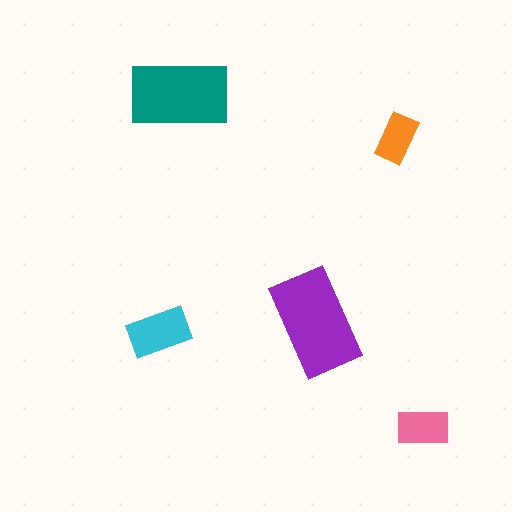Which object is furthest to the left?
The cyan rectangle is leftmost.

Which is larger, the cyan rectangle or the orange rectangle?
The cyan one.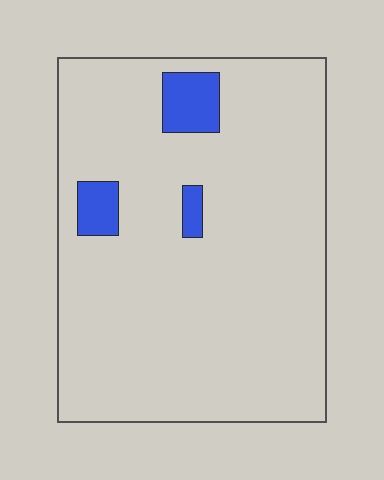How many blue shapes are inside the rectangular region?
3.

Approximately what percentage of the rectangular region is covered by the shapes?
Approximately 5%.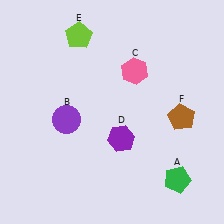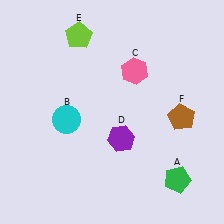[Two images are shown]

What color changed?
The circle (B) changed from purple in Image 1 to cyan in Image 2.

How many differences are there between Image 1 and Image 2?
There is 1 difference between the two images.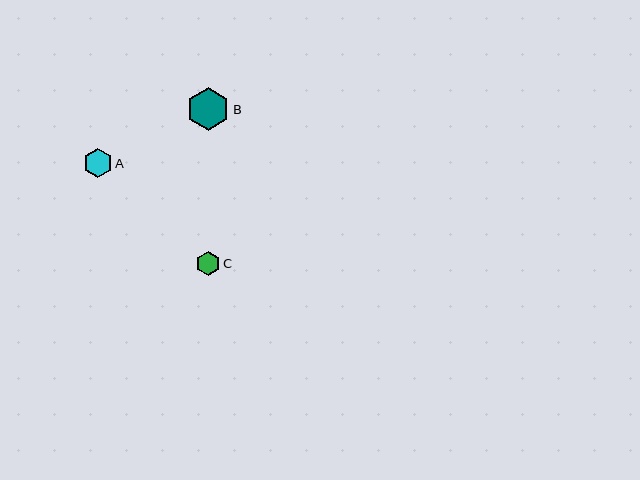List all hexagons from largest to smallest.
From largest to smallest: B, A, C.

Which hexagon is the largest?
Hexagon B is the largest with a size of approximately 43 pixels.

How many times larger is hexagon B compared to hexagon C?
Hexagon B is approximately 1.8 times the size of hexagon C.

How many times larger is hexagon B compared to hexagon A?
Hexagon B is approximately 1.5 times the size of hexagon A.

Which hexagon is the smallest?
Hexagon C is the smallest with a size of approximately 24 pixels.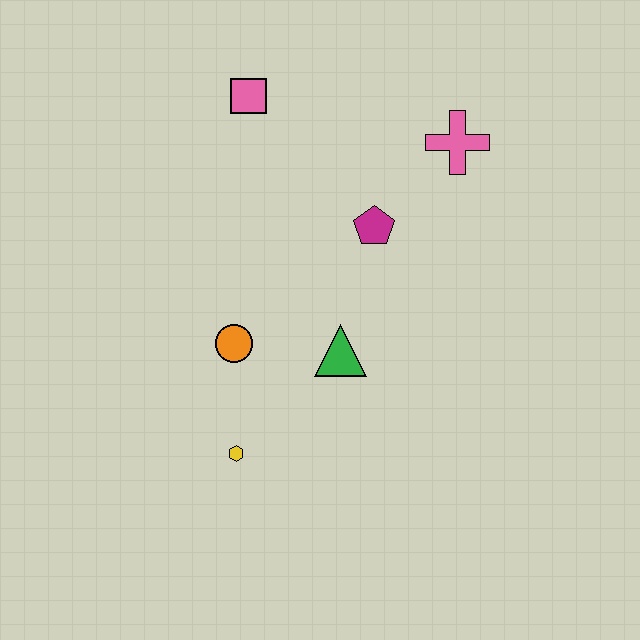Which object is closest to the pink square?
The magenta pentagon is closest to the pink square.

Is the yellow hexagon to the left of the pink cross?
Yes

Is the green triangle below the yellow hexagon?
No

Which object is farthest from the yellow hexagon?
The pink cross is farthest from the yellow hexagon.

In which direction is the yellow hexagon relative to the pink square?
The yellow hexagon is below the pink square.